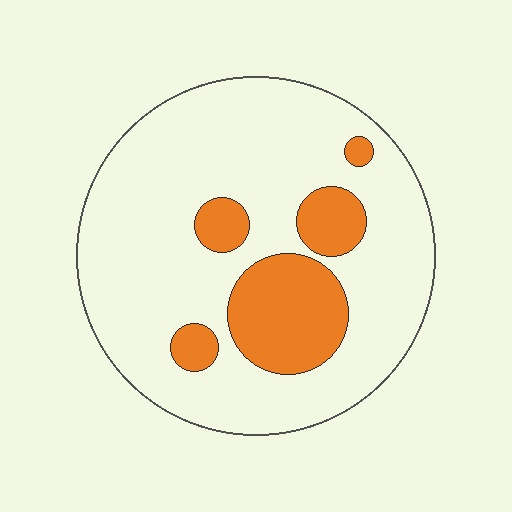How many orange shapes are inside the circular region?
5.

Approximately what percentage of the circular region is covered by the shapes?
Approximately 20%.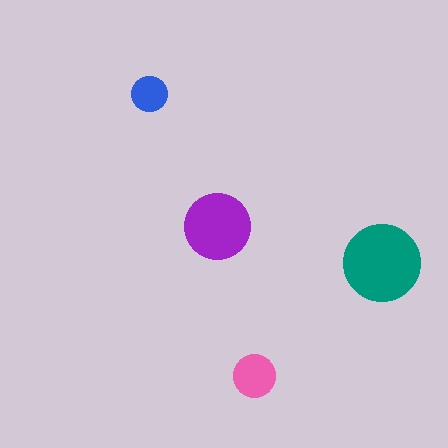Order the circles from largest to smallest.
the teal one, the purple one, the pink one, the blue one.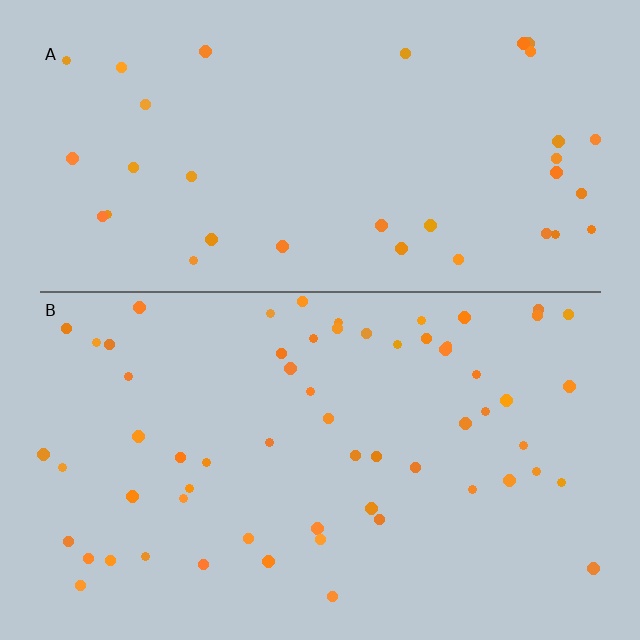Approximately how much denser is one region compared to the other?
Approximately 1.7× — region B over region A.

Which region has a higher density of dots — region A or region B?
B (the bottom).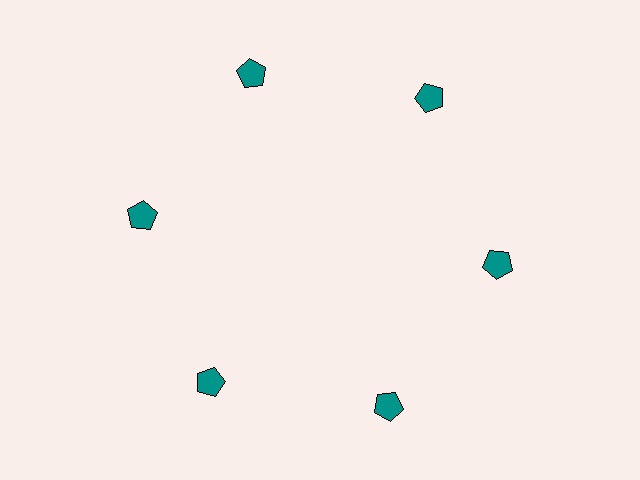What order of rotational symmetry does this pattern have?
This pattern has 6-fold rotational symmetry.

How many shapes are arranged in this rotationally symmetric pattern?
There are 6 shapes, arranged in 6 groups of 1.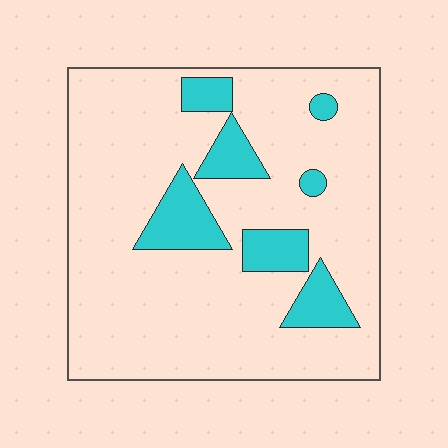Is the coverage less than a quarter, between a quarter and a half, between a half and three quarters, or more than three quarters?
Less than a quarter.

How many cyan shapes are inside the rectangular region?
7.